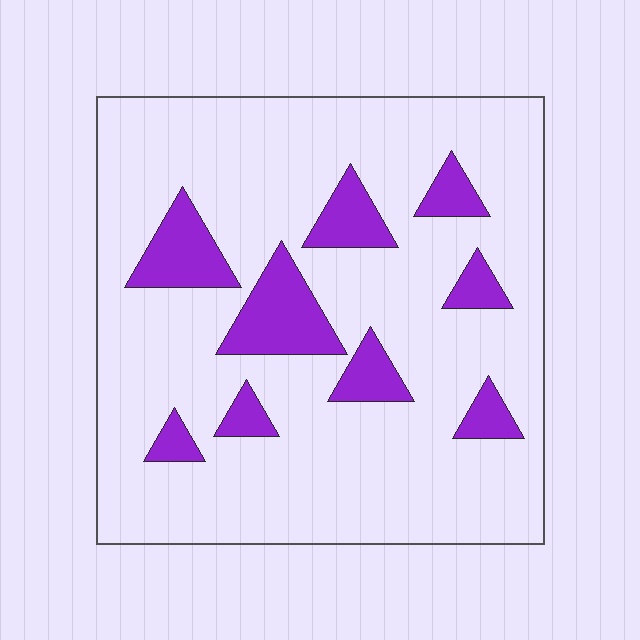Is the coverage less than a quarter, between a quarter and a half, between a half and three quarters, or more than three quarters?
Less than a quarter.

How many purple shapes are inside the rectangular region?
9.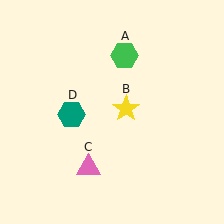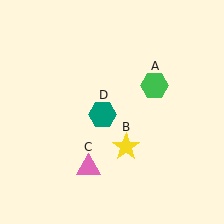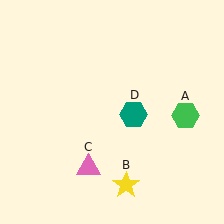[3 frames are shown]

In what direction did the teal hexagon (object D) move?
The teal hexagon (object D) moved right.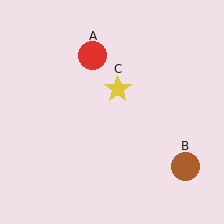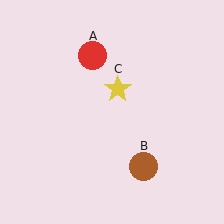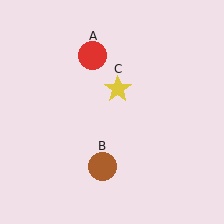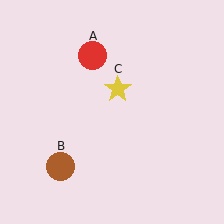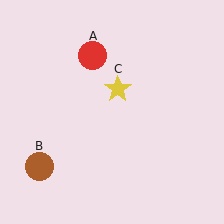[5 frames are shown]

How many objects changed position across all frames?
1 object changed position: brown circle (object B).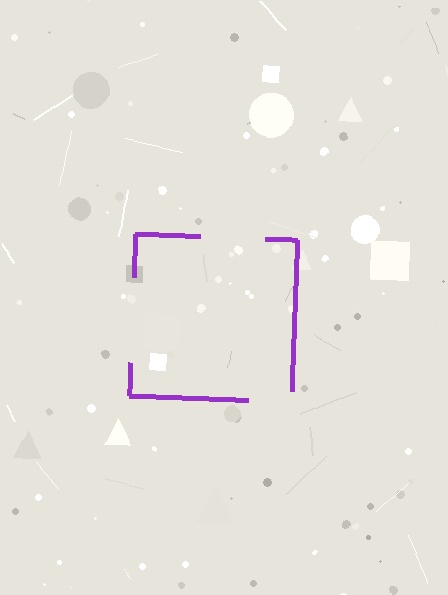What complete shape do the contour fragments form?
The contour fragments form a square.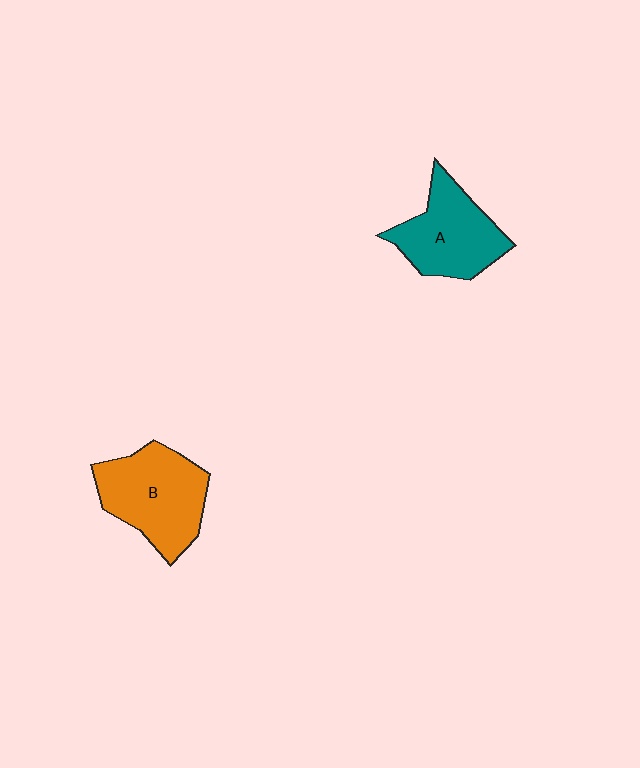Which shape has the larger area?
Shape B (orange).